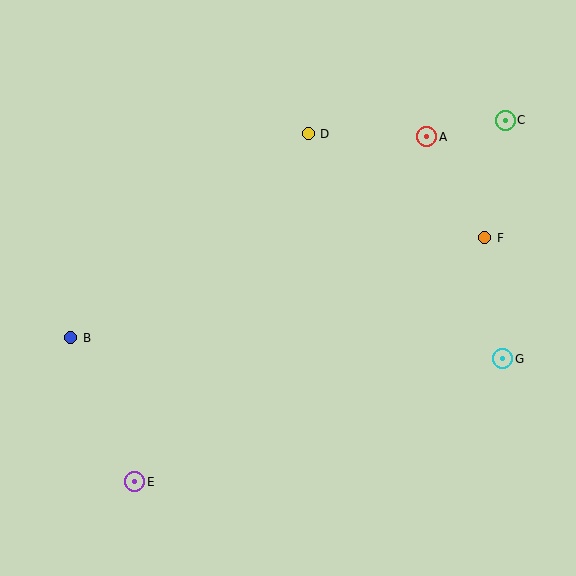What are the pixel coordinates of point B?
Point B is at (71, 338).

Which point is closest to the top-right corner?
Point C is closest to the top-right corner.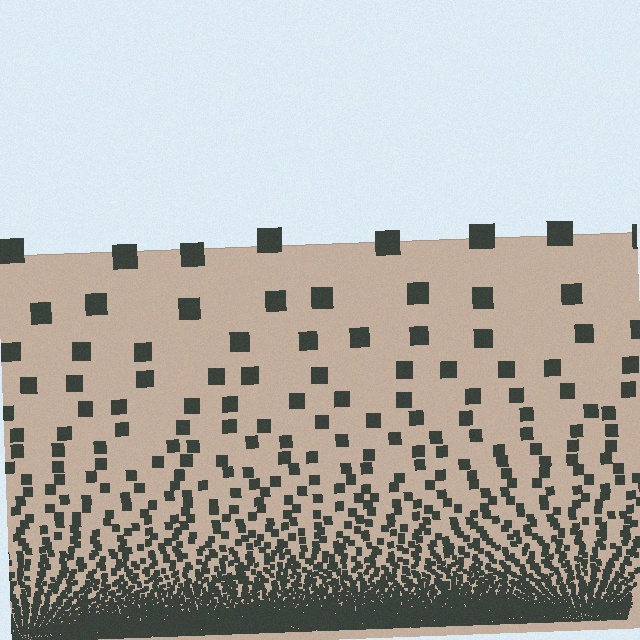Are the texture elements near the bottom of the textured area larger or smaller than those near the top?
Smaller. The gradient is inverted — elements near the bottom are smaller and denser.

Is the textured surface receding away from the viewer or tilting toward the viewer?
The surface appears to tilt toward the viewer. Texture elements get larger and sparser toward the top.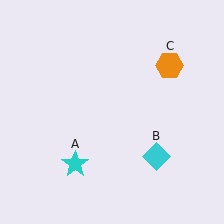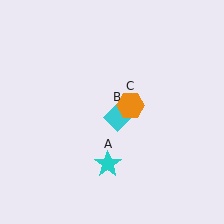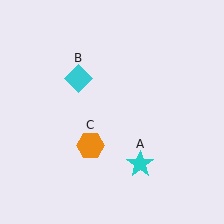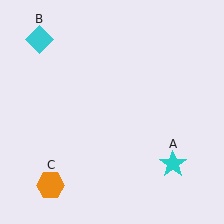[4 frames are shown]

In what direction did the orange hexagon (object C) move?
The orange hexagon (object C) moved down and to the left.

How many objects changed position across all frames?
3 objects changed position: cyan star (object A), cyan diamond (object B), orange hexagon (object C).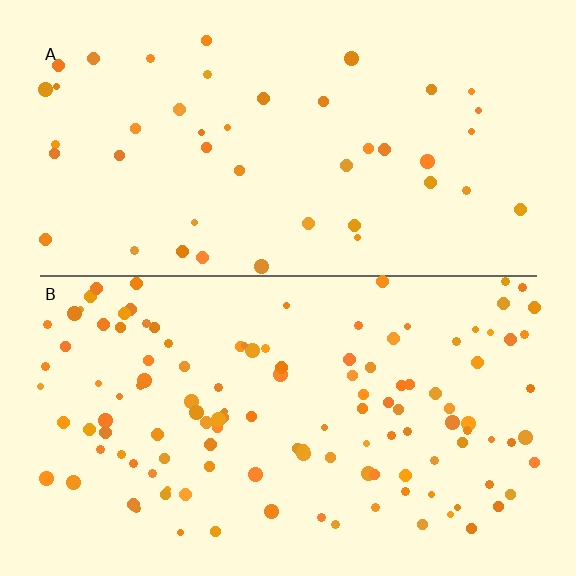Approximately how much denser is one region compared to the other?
Approximately 2.8× — region B over region A.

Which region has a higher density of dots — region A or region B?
B (the bottom).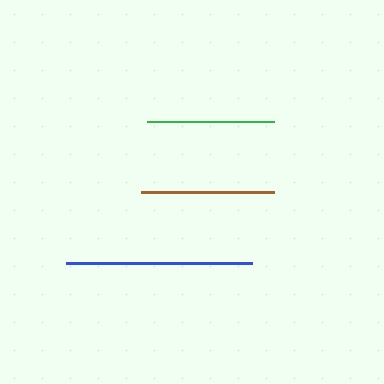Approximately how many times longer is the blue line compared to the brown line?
The blue line is approximately 1.4 times the length of the brown line.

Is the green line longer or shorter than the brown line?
The brown line is longer than the green line.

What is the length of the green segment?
The green segment is approximately 127 pixels long.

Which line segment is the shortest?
The green line is the shortest at approximately 127 pixels.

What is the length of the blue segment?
The blue segment is approximately 186 pixels long.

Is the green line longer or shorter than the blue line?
The blue line is longer than the green line.